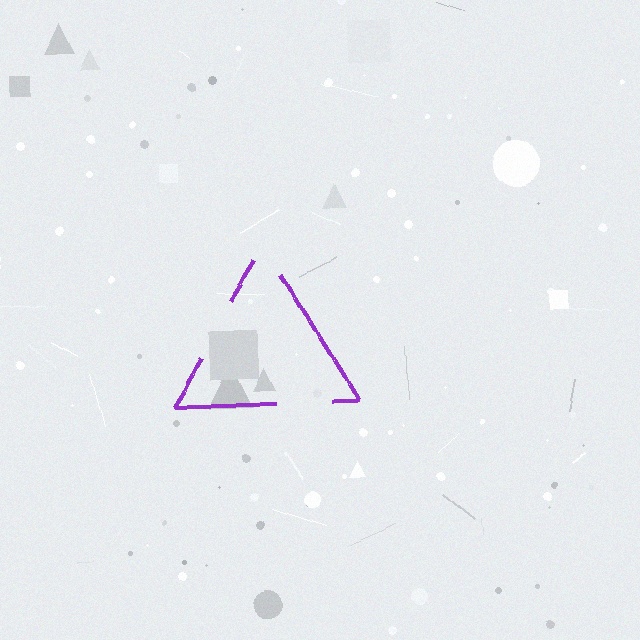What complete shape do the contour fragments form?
The contour fragments form a triangle.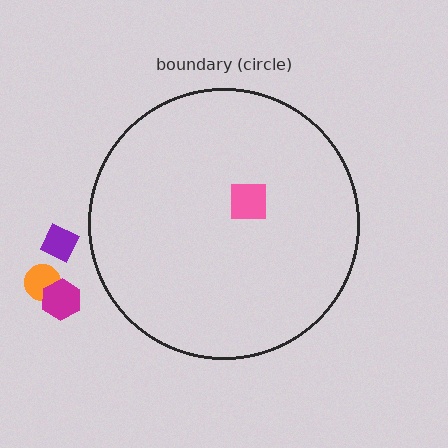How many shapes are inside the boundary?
1 inside, 3 outside.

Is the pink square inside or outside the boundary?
Inside.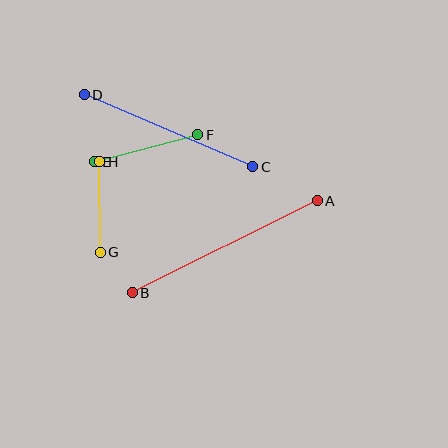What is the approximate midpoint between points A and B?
The midpoint is at approximately (225, 247) pixels.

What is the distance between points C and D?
The distance is approximately 183 pixels.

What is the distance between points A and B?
The distance is approximately 206 pixels.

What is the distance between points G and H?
The distance is approximately 90 pixels.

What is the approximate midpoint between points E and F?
The midpoint is at approximately (146, 148) pixels.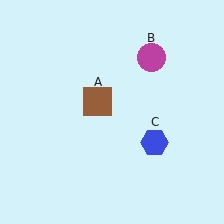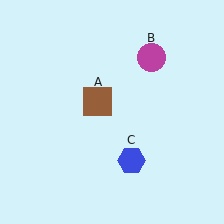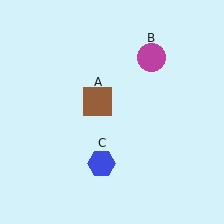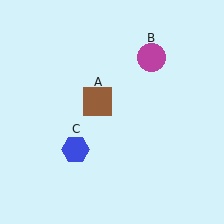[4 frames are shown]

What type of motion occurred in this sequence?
The blue hexagon (object C) rotated clockwise around the center of the scene.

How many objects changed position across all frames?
1 object changed position: blue hexagon (object C).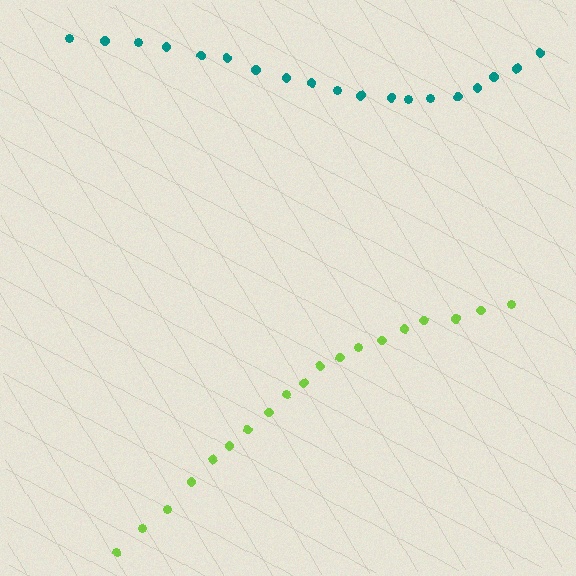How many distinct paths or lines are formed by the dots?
There are 2 distinct paths.